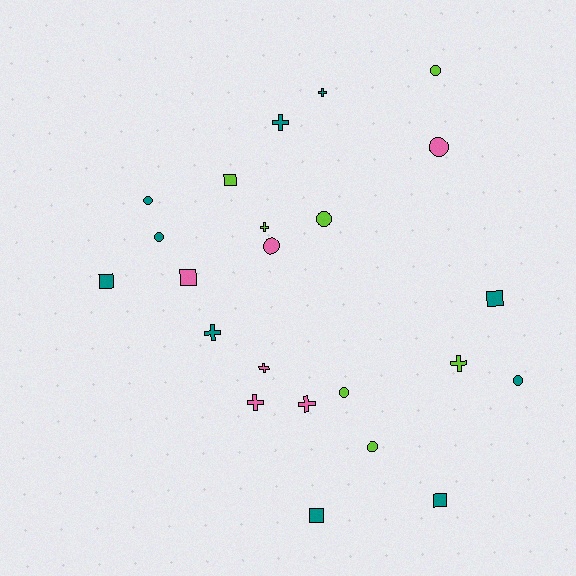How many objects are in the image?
There are 23 objects.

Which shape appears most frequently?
Circle, with 9 objects.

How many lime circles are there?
There are 4 lime circles.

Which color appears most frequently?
Teal, with 10 objects.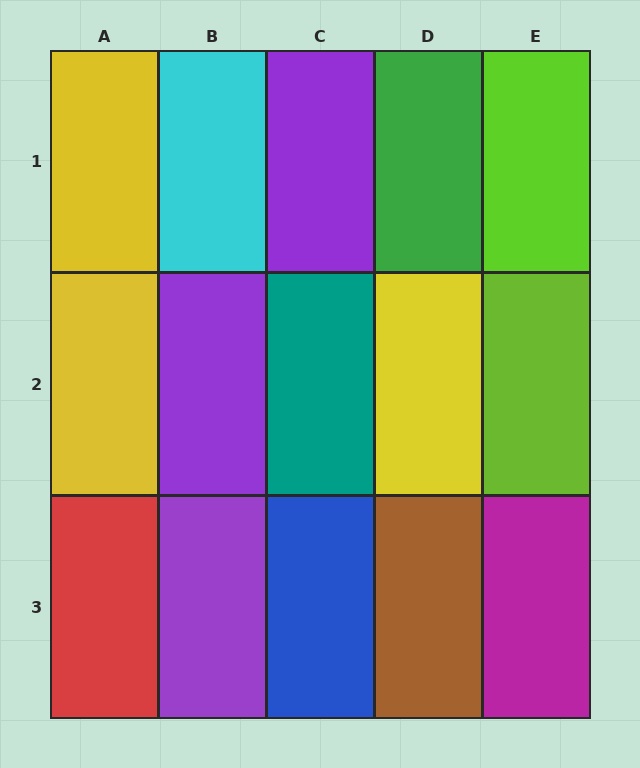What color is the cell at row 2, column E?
Lime.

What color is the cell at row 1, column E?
Lime.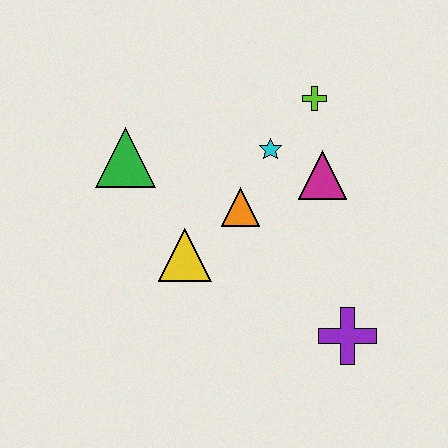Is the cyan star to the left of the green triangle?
No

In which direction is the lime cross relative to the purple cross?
The lime cross is above the purple cross.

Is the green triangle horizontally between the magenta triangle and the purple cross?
No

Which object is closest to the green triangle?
The yellow triangle is closest to the green triangle.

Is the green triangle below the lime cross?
Yes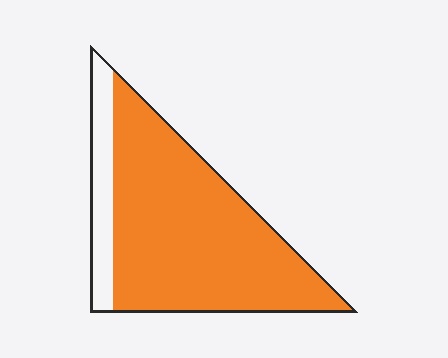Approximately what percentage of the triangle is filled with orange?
Approximately 85%.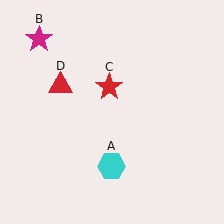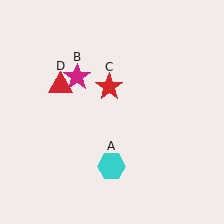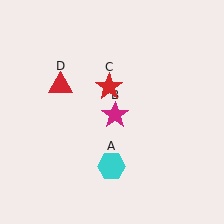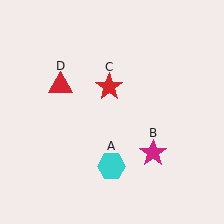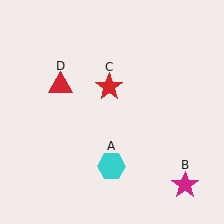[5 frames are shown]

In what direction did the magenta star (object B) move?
The magenta star (object B) moved down and to the right.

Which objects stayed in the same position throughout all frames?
Cyan hexagon (object A) and red star (object C) and red triangle (object D) remained stationary.